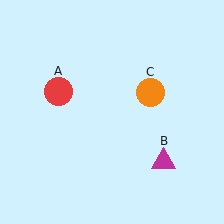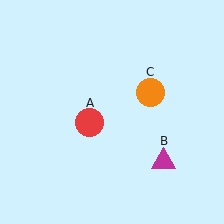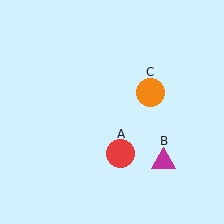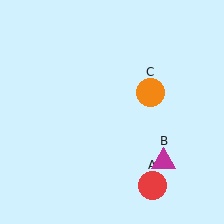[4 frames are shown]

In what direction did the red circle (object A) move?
The red circle (object A) moved down and to the right.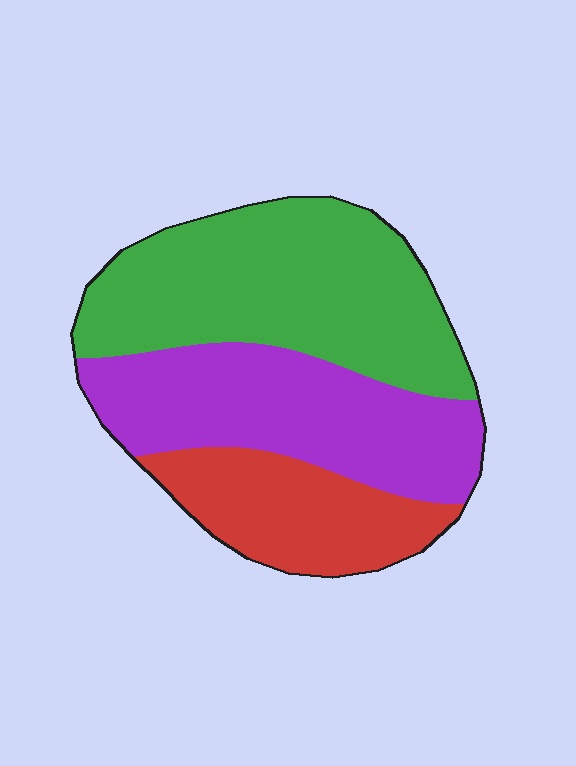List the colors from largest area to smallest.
From largest to smallest: green, purple, red.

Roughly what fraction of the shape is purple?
Purple covers about 35% of the shape.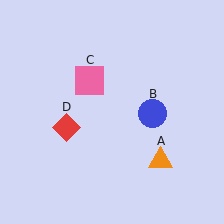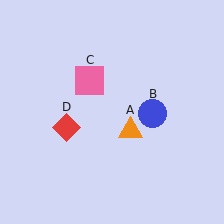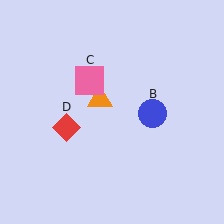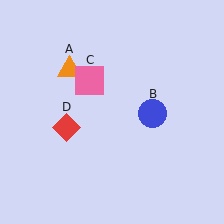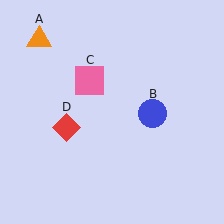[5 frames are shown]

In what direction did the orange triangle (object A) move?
The orange triangle (object A) moved up and to the left.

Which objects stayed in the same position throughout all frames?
Blue circle (object B) and pink square (object C) and red diamond (object D) remained stationary.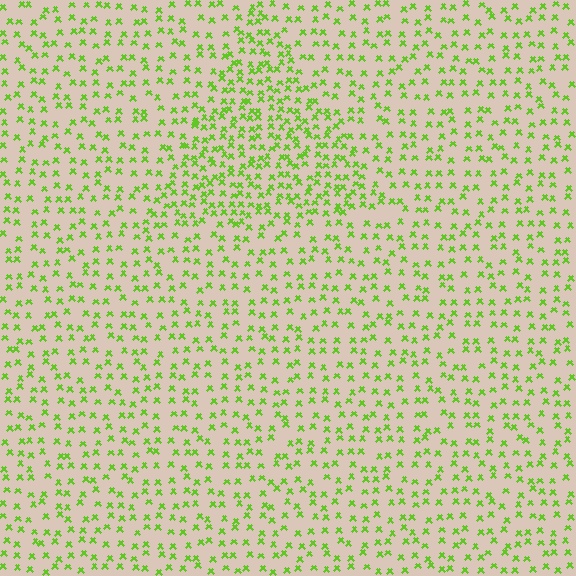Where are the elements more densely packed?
The elements are more densely packed inside the triangle boundary.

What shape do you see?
I see a triangle.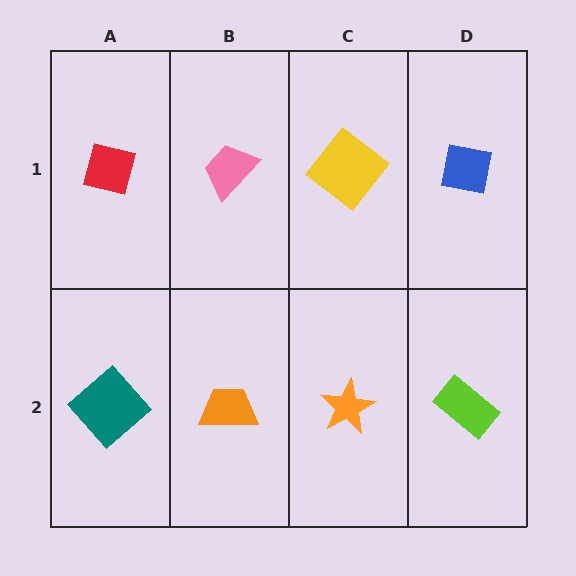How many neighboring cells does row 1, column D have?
2.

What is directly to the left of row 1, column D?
A yellow diamond.